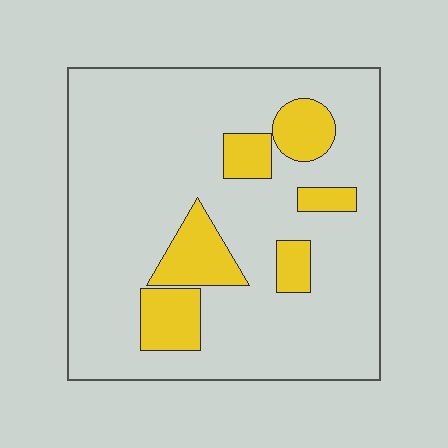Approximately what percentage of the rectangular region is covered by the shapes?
Approximately 20%.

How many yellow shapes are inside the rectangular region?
6.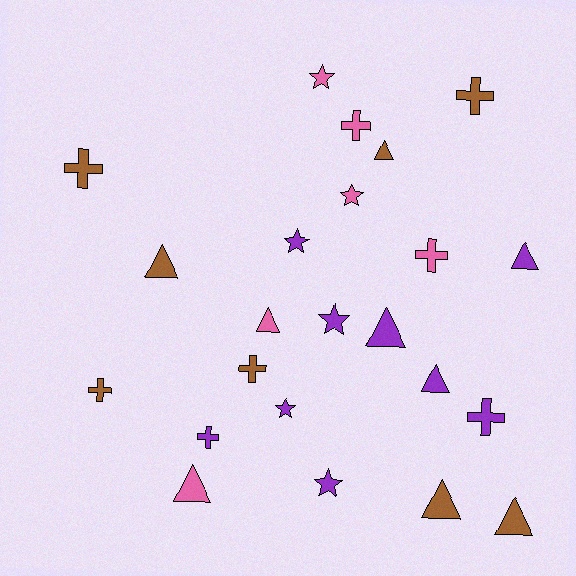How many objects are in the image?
There are 23 objects.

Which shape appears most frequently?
Triangle, with 9 objects.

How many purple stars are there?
There are 4 purple stars.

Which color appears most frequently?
Purple, with 9 objects.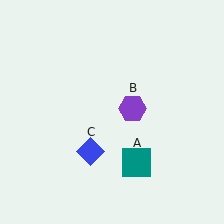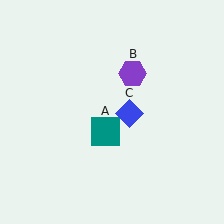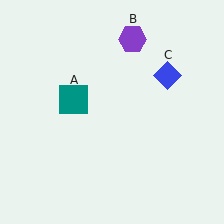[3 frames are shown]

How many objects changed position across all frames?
3 objects changed position: teal square (object A), purple hexagon (object B), blue diamond (object C).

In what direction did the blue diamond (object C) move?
The blue diamond (object C) moved up and to the right.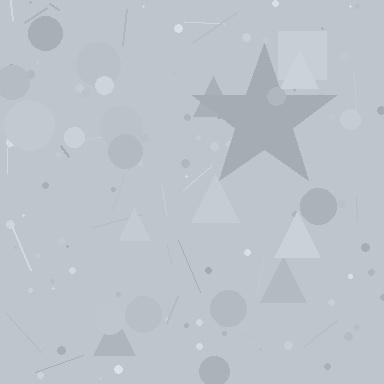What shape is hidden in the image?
A star is hidden in the image.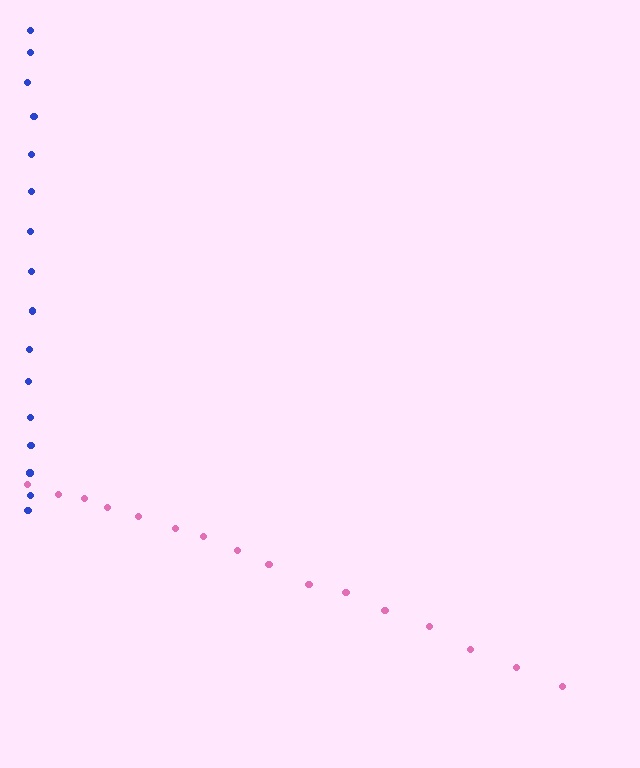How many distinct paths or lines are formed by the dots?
There are 2 distinct paths.